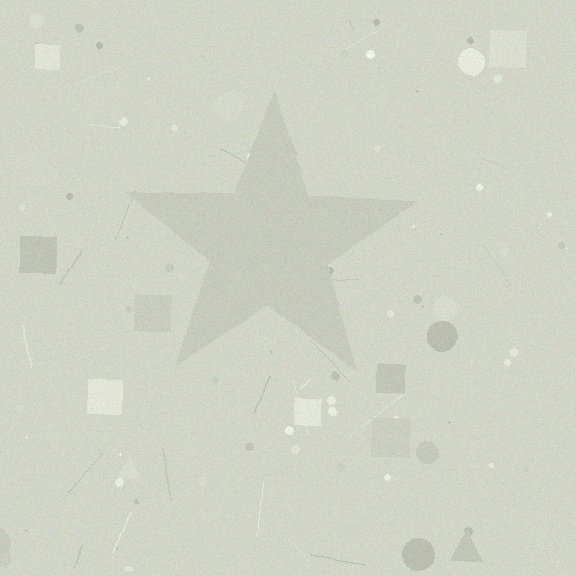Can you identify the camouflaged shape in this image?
The camouflaged shape is a star.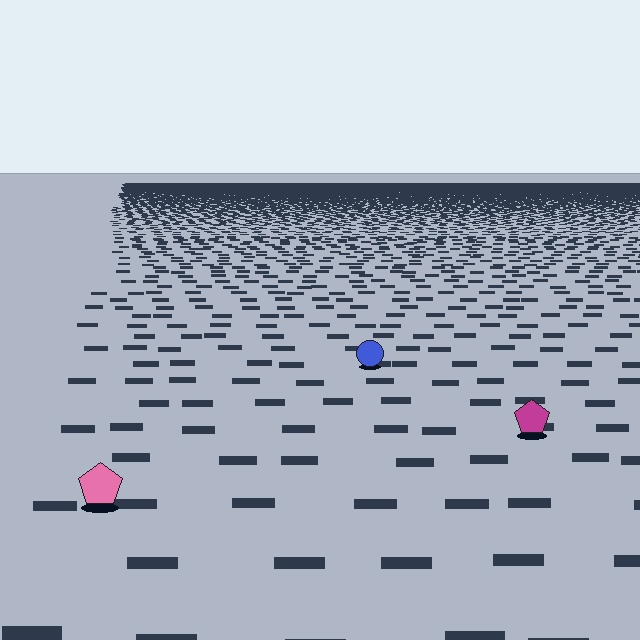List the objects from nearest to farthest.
From nearest to farthest: the pink pentagon, the magenta pentagon, the blue circle.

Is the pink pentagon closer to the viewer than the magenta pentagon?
Yes. The pink pentagon is closer — you can tell from the texture gradient: the ground texture is coarser near it.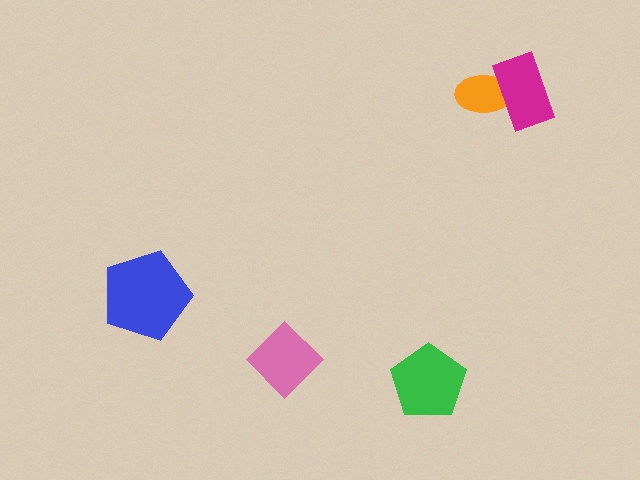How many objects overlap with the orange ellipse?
1 object overlaps with the orange ellipse.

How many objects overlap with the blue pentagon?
0 objects overlap with the blue pentagon.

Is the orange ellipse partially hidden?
Yes, it is partially covered by another shape.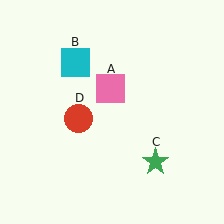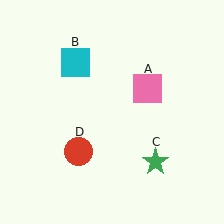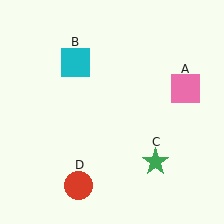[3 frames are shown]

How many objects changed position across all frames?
2 objects changed position: pink square (object A), red circle (object D).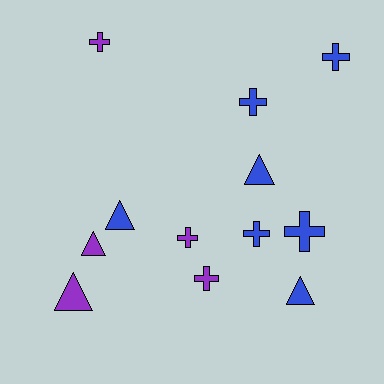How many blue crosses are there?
There are 4 blue crosses.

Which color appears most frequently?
Blue, with 7 objects.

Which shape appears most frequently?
Cross, with 7 objects.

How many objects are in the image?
There are 12 objects.